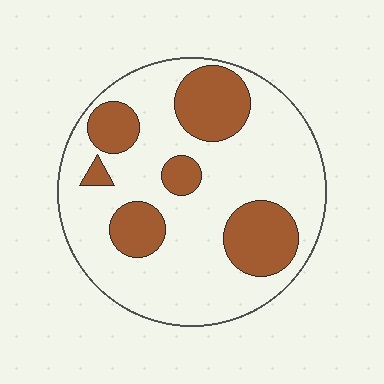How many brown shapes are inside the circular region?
6.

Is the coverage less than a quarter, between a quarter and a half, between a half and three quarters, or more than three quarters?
Between a quarter and a half.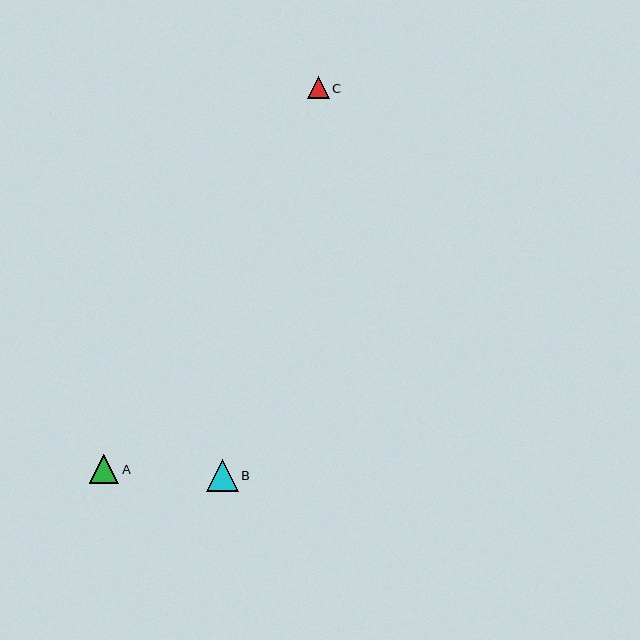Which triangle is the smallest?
Triangle C is the smallest with a size of approximately 22 pixels.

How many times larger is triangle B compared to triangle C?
Triangle B is approximately 1.5 times the size of triangle C.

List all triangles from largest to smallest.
From largest to smallest: B, A, C.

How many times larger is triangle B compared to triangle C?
Triangle B is approximately 1.5 times the size of triangle C.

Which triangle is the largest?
Triangle B is the largest with a size of approximately 32 pixels.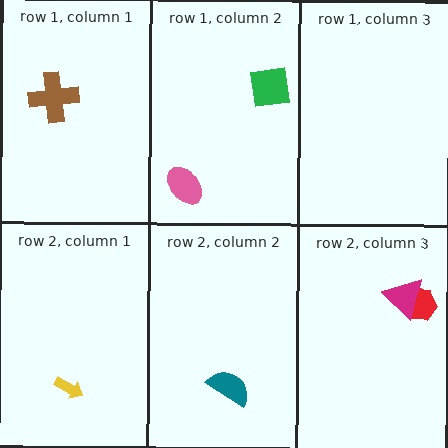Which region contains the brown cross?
The row 1, column 1 region.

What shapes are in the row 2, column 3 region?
The red hexagon, the magenta triangle.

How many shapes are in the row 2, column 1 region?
1.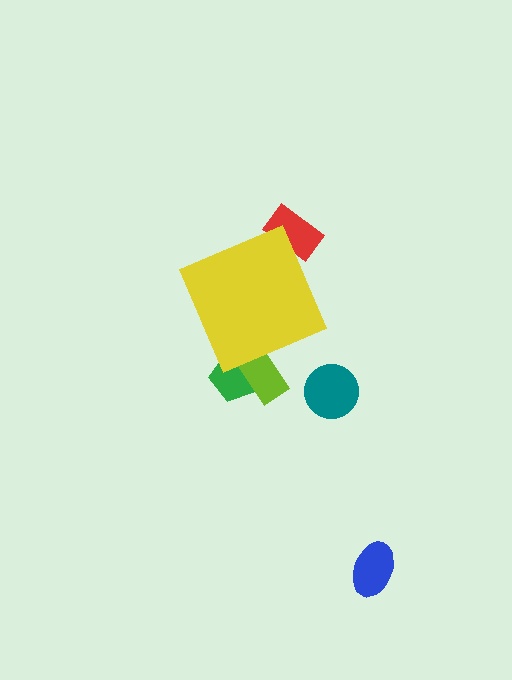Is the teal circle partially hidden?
No, the teal circle is fully visible.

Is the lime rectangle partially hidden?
Yes, the lime rectangle is partially hidden behind the yellow diamond.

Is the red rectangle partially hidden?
Yes, the red rectangle is partially hidden behind the yellow diamond.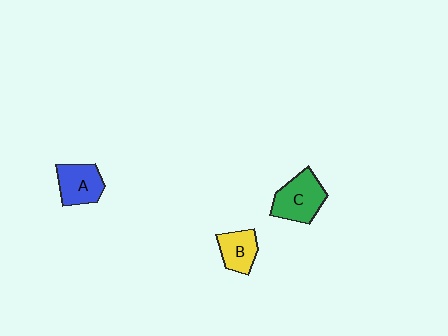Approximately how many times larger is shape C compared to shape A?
Approximately 1.2 times.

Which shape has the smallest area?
Shape B (yellow).